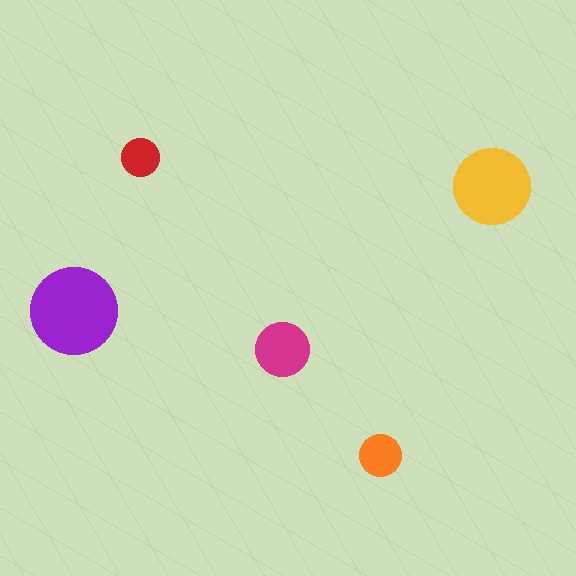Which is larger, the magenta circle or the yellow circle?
The yellow one.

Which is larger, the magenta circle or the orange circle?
The magenta one.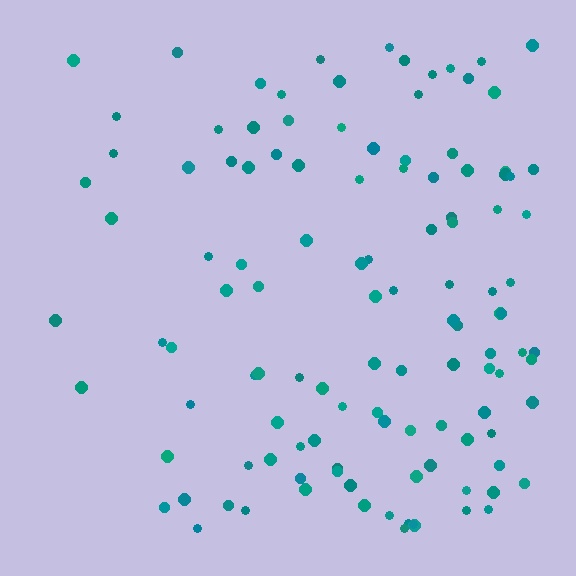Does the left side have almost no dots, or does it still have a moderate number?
Still a moderate number, just noticeably fewer than the right.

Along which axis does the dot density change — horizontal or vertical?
Horizontal.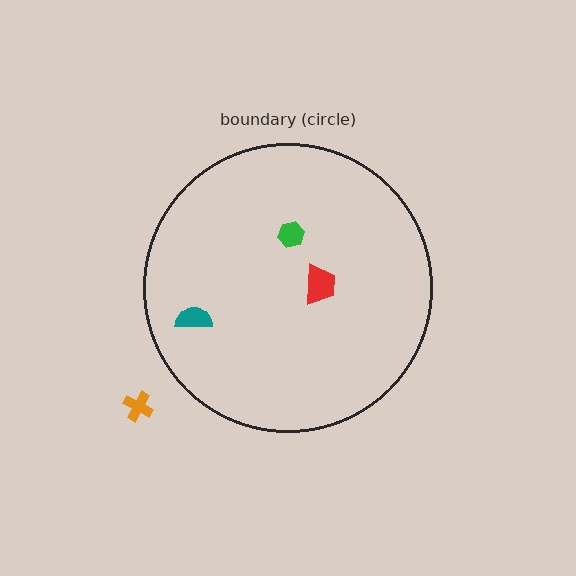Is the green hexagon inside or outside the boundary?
Inside.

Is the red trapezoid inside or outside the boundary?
Inside.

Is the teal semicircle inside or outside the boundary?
Inside.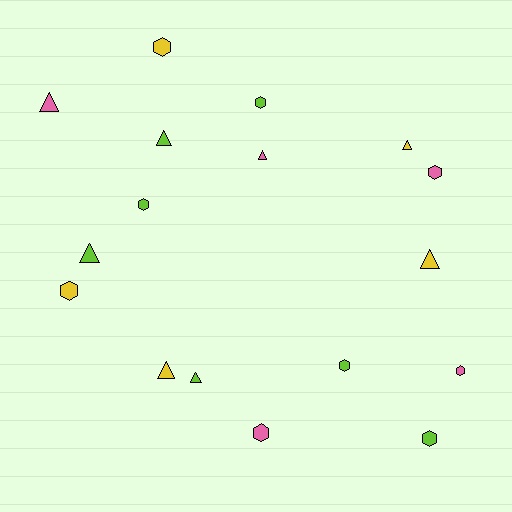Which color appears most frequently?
Lime, with 7 objects.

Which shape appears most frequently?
Hexagon, with 9 objects.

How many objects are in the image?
There are 17 objects.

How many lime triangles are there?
There are 3 lime triangles.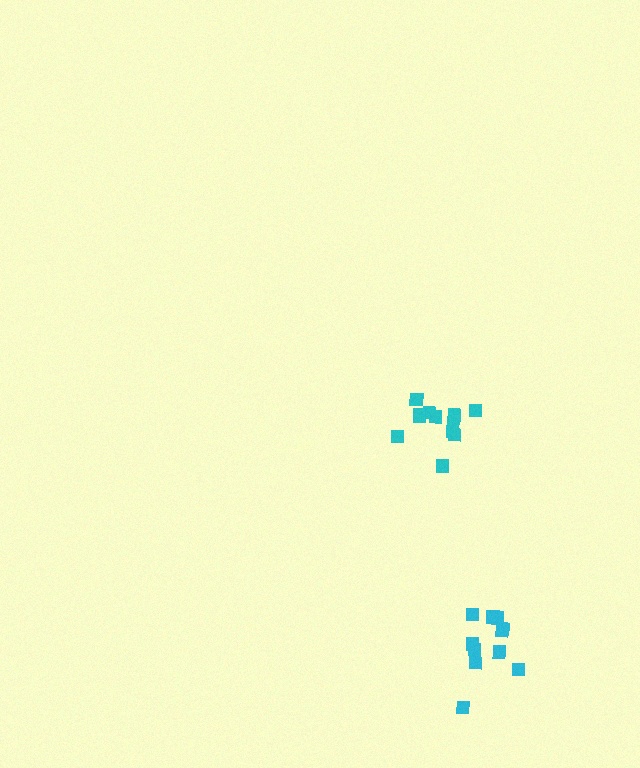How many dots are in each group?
Group 1: 12 dots, Group 2: 11 dots (23 total).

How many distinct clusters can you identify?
There are 2 distinct clusters.